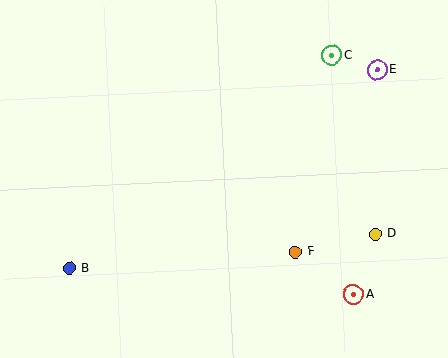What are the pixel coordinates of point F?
Point F is at (295, 252).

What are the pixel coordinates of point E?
Point E is at (377, 70).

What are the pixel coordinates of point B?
Point B is at (70, 268).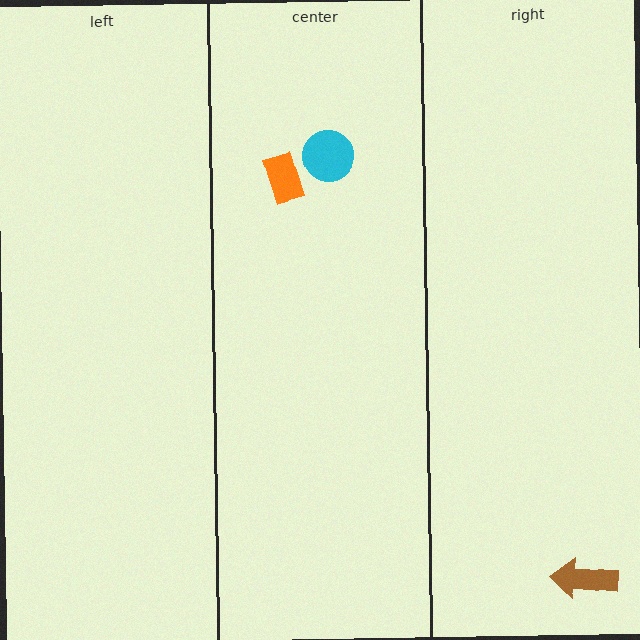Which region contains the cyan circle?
The center region.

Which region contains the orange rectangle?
The center region.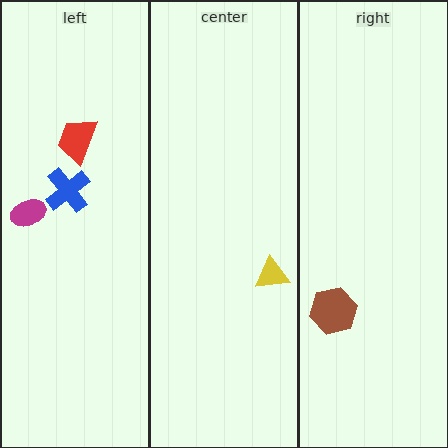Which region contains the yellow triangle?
The center region.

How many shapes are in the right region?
1.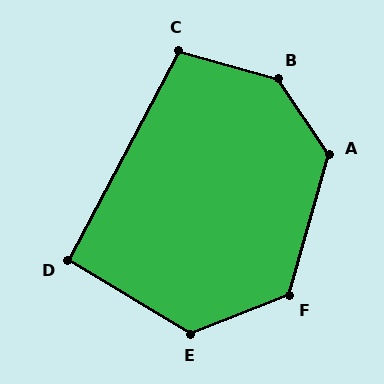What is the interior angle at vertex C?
Approximately 102 degrees (obtuse).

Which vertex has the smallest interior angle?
D, at approximately 93 degrees.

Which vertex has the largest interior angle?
B, at approximately 140 degrees.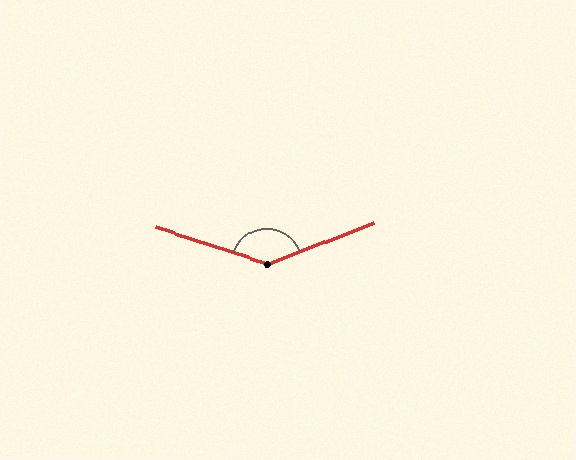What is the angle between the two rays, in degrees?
Approximately 141 degrees.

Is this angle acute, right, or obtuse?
It is obtuse.